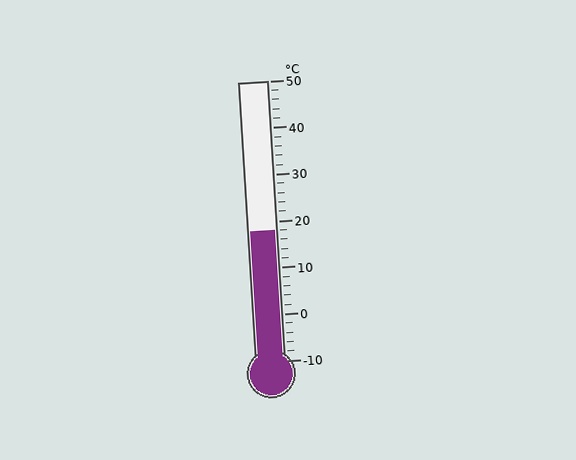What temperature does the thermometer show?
The thermometer shows approximately 18°C.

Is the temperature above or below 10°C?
The temperature is above 10°C.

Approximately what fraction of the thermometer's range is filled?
The thermometer is filled to approximately 45% of its range.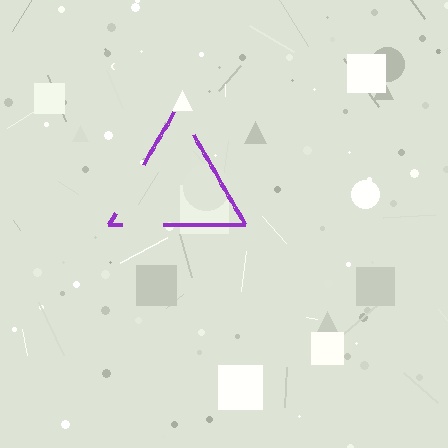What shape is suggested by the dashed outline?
The dashed outline suggests a triangle.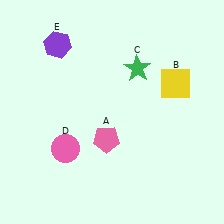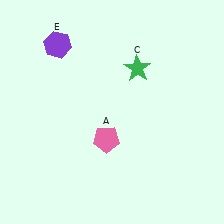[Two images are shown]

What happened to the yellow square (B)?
The yellow square (B) was removed in Image 2. It was in the top-right area of Image 1.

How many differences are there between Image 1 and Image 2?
There are 2 differences between the two images.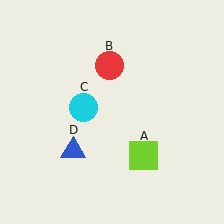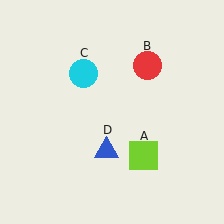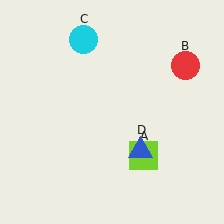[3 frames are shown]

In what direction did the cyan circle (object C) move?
The cyan circle (object C) moved up.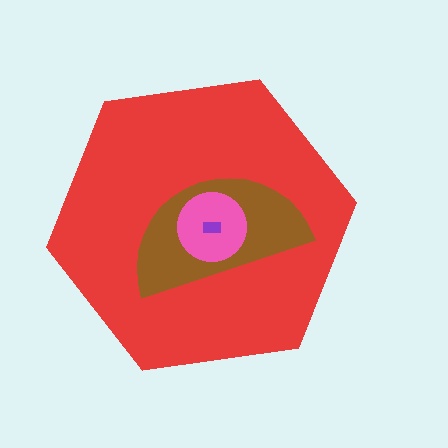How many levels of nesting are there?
4.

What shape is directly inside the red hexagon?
The brown semicircle.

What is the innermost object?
The purple rectangle.